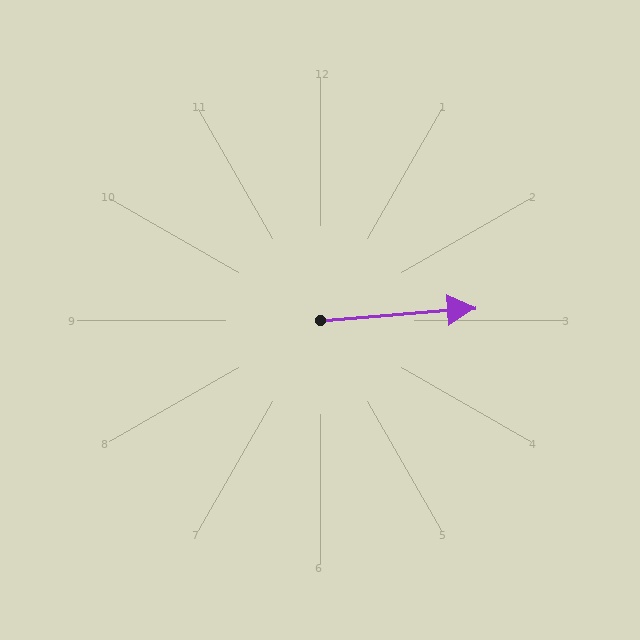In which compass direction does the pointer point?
East.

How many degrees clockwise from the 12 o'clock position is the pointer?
Approximately 85 degrees.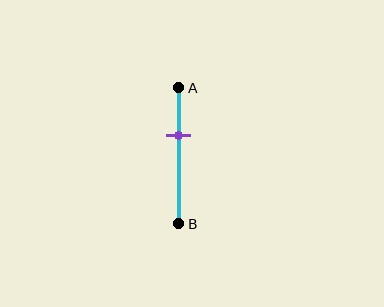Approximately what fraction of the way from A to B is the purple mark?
The purple mark is approximately 35% of the way from A to B.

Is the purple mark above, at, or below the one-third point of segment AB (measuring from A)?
The purple mark is approximately at the one-third point of segment AB.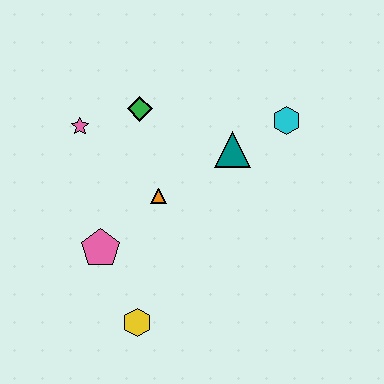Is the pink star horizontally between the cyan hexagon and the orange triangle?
No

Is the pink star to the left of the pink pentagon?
Yes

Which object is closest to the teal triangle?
The cyan hexagon is closest to the teal triangle.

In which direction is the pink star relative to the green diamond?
The pink star is to the left of the green diamond.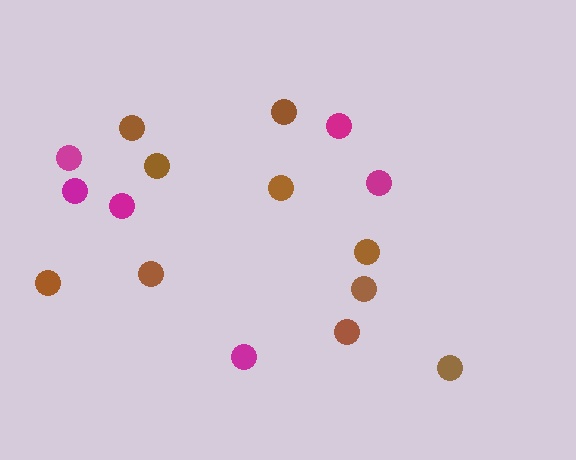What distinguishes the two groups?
There are 2 groups: one group of magenta circles (6) and one group of brown circles (10).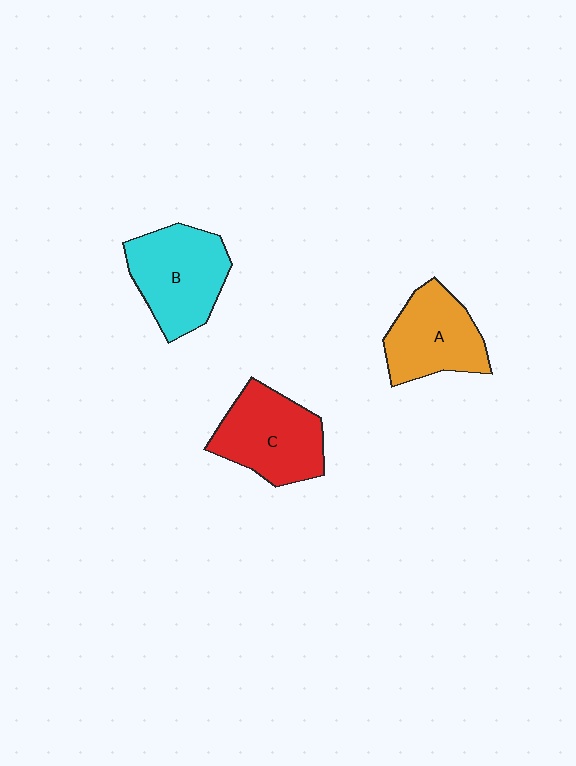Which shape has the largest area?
Shape B (cyan).